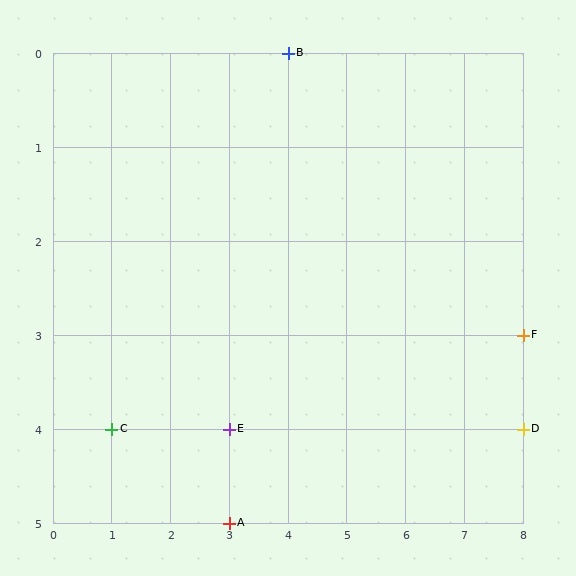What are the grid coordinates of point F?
Point F is at grid coordinates (8, 3).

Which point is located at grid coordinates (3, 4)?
Point E is at (3, 4).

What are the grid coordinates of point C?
Point C is at grid coordinates (1, 4).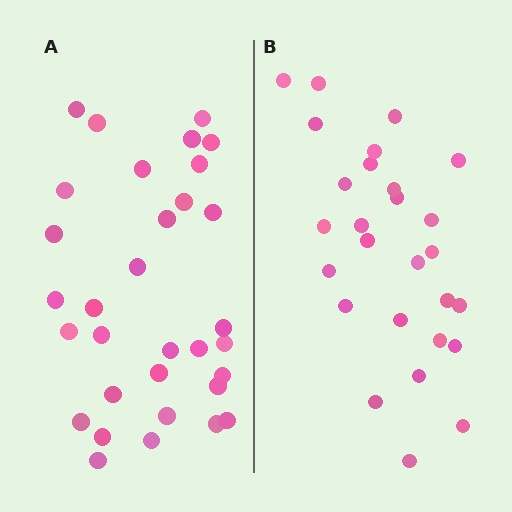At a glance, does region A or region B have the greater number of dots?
Region A (the left region) has more dots.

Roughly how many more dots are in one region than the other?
Region A has about 5 more dots than region B.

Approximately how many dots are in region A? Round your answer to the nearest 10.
About 30 dots. (The exact count is 32, which rounds to 30.)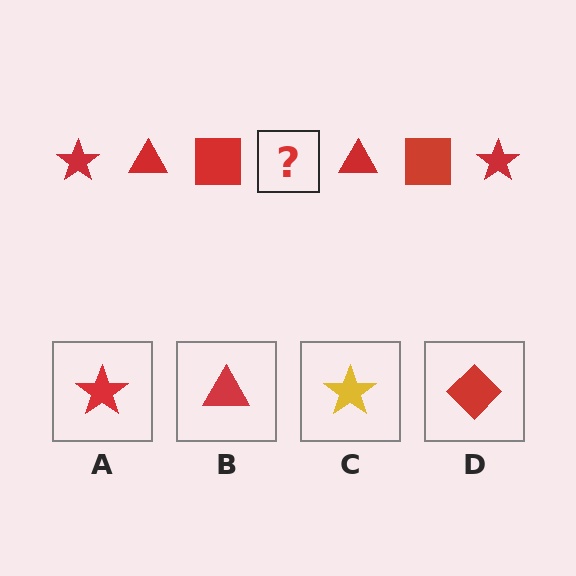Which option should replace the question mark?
Option A.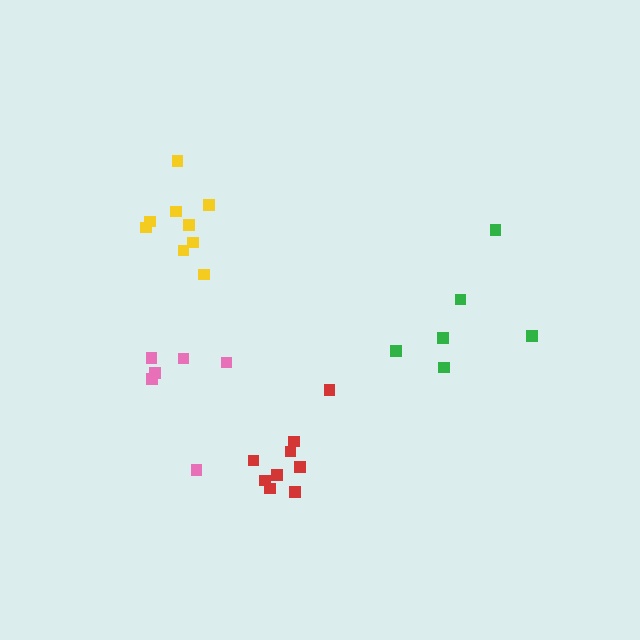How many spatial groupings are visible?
There are 4 spatial groupings.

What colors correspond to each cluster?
The clusters are colored: red, yellow, pink, green.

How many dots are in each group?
Group 1: 9 dots, Group 2: 9 dots, Group 3: 6 dots, Group 4: 6 dots (30 total).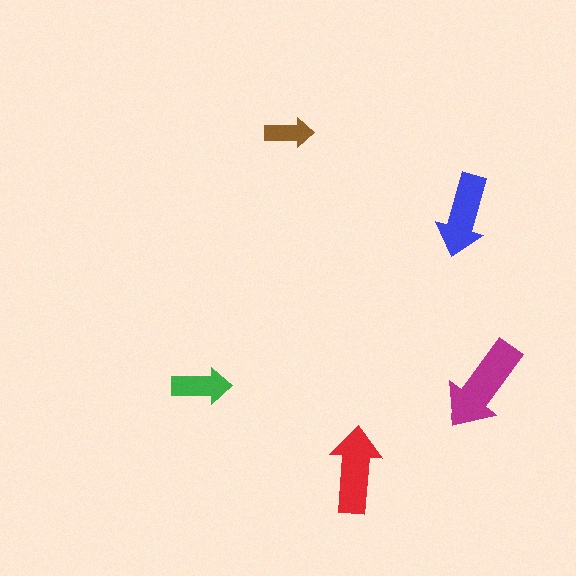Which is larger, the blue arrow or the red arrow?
The red one.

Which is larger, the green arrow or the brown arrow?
The green one.